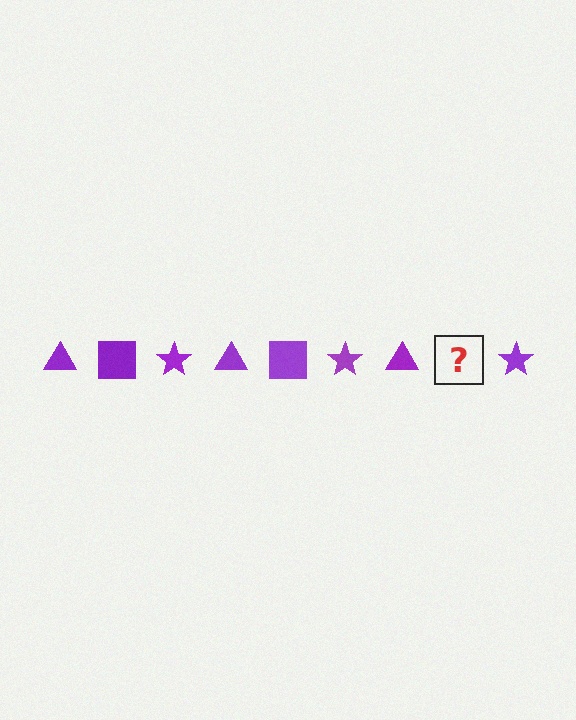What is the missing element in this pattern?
The missing element is a purple square.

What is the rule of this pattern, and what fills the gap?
The rule is that the pattern cycles through triangle, square, star shapes in purple. The gap should be filled with a purple square.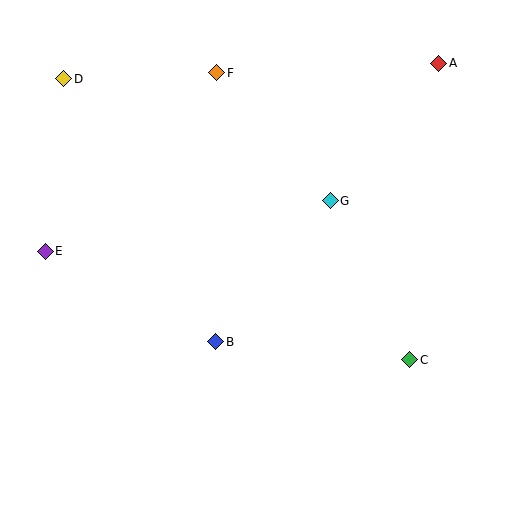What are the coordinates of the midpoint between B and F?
The midpoint between B and F is at (216, 207).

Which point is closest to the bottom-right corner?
Point C is closest to the bottom-right corner.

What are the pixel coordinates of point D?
Point D is at (64, 79).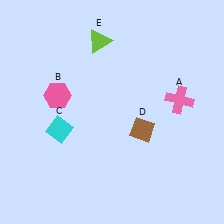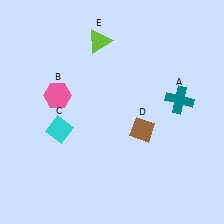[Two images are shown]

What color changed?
The cross (A) changed from pink in Image 1 to teal in Image 2.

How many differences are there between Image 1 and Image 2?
There is 1 difference between the two images.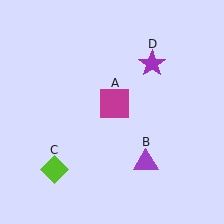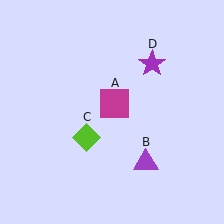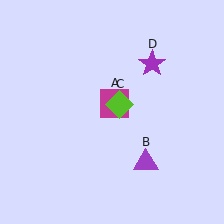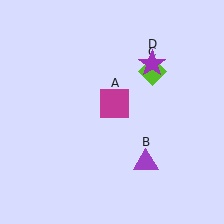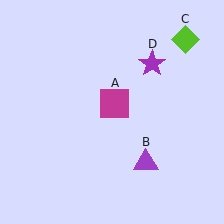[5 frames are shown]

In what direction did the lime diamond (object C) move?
The lime diamond (object C) moved up and to the right.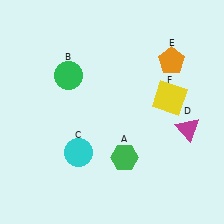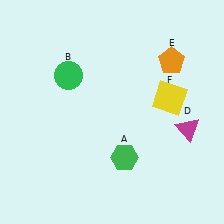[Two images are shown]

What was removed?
The cyan circle (C) was removed in Image 2.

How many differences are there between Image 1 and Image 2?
There is 1 difference between the two images.